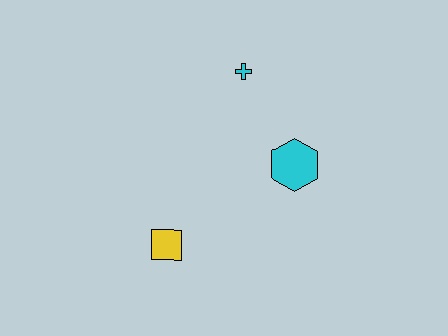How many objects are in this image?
There are 3 objects.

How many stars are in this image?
There are no stars.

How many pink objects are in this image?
There are no pink objects.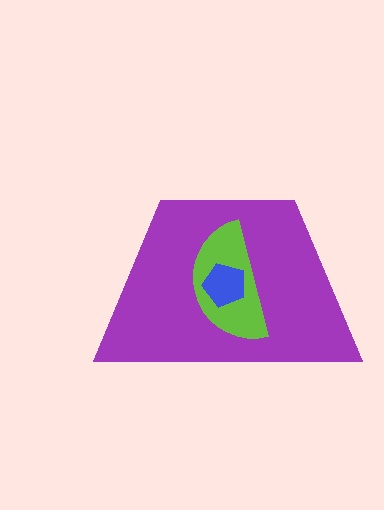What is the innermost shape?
The blue pentagon.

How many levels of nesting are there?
3.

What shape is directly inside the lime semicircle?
The blue pentagon.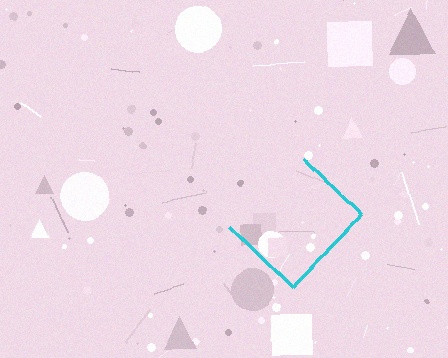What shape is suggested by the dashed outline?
The dashed outline suggests a diamond.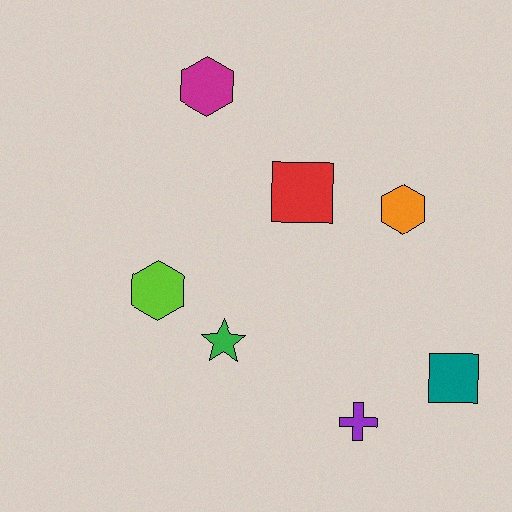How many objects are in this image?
There are 7 objects.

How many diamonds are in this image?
There are no diamonds.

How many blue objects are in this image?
There are no blue objects.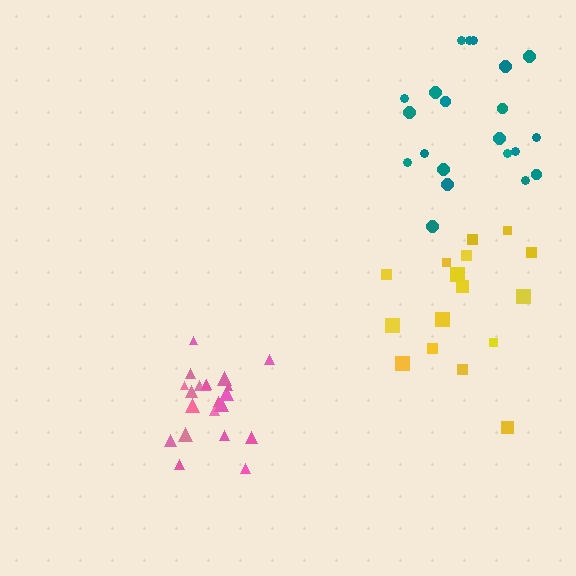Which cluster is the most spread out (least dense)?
Yellow.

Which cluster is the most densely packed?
Pink.